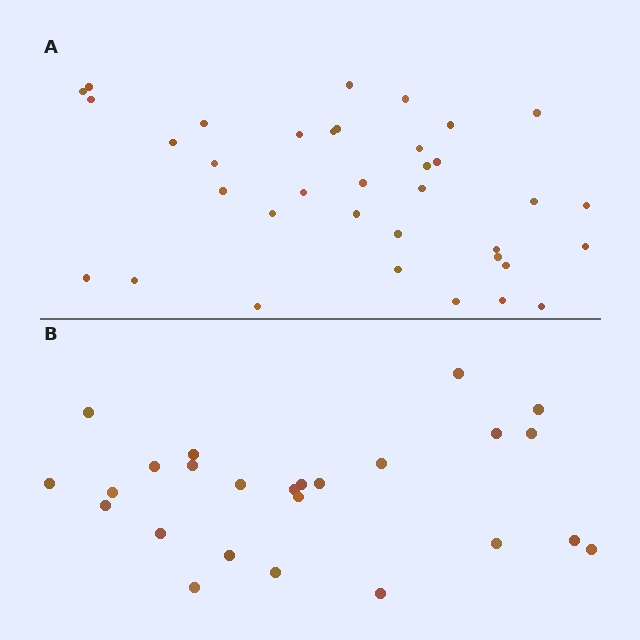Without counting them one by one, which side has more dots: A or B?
Region A (the top region) has more dots.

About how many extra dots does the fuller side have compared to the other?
Region A has roughly 12 or so more dots than region B.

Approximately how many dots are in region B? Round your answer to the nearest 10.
About 20 dots. (The exact count is 25, which rounds to 20.)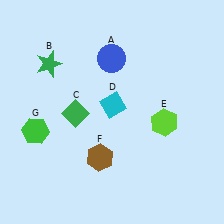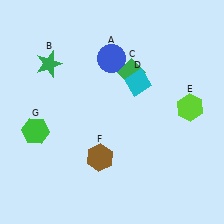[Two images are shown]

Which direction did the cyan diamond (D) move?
The cyan diamond (D) moved right.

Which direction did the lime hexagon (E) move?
The lime hexagon (E) moved right.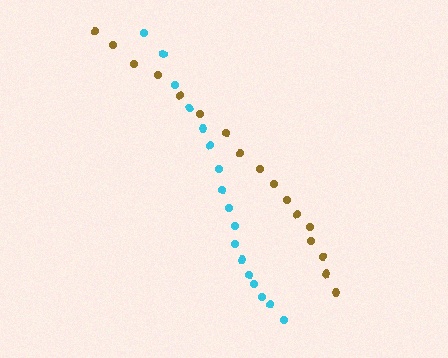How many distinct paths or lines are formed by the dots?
There are 2 distinct paths.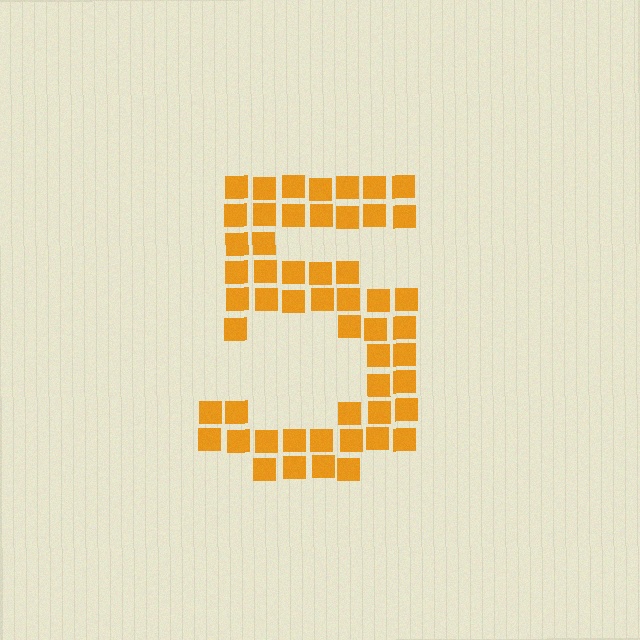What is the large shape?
The large shape is the digit 5.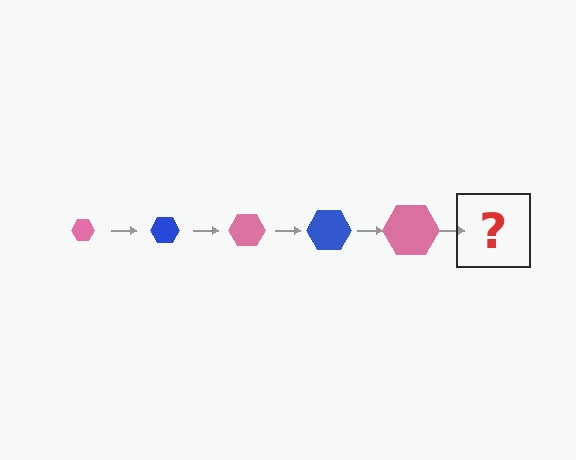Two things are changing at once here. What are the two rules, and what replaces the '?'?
The two rules are that the hexagon grows larger each step and the color cycles through pink and blue. The '?' should be a blue hexagon, larger than the previous one.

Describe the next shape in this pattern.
It should be a blue hexagon, larger than the previous one.